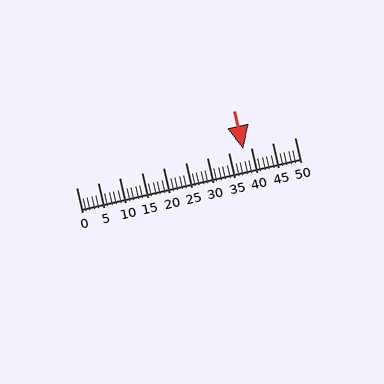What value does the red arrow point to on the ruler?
The red arrow points to approximately 38.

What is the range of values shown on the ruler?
The ruler shows values from 0 to 50.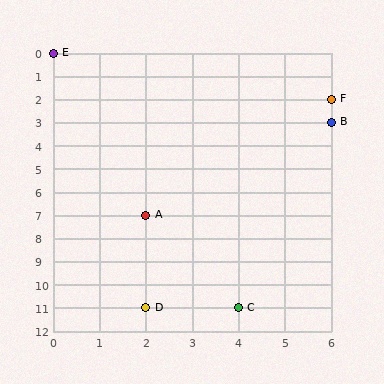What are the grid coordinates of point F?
Point F is at grid coordinates (6, 2).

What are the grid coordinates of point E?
Point E is at grid coordinates (0, 0).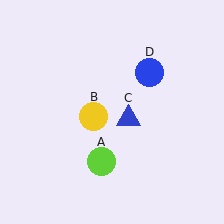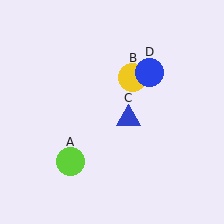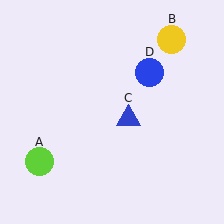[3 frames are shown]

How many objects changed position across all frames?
2 objects changed position: lime circle (object A), yellow circle (object B).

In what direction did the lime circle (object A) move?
The lime circle (object A) moved left.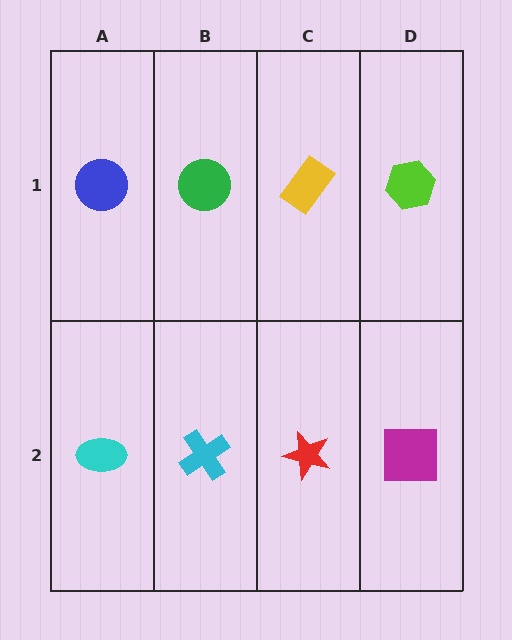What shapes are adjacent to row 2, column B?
A green circle (row 1, column B), a cyan ellipse (row 2, column A), a red star (row 2, column C).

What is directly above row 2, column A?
A blue circle.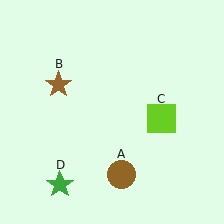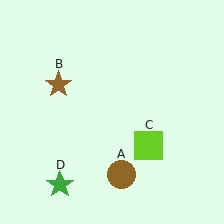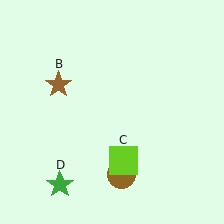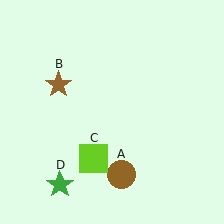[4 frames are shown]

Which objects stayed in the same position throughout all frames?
Brown circle (object A) and brown star (object B) and green star (object D) remained stationary.